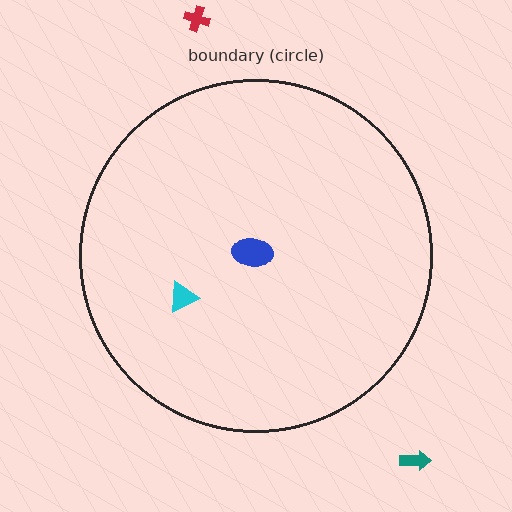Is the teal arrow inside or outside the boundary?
Outside.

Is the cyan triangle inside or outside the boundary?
Inside.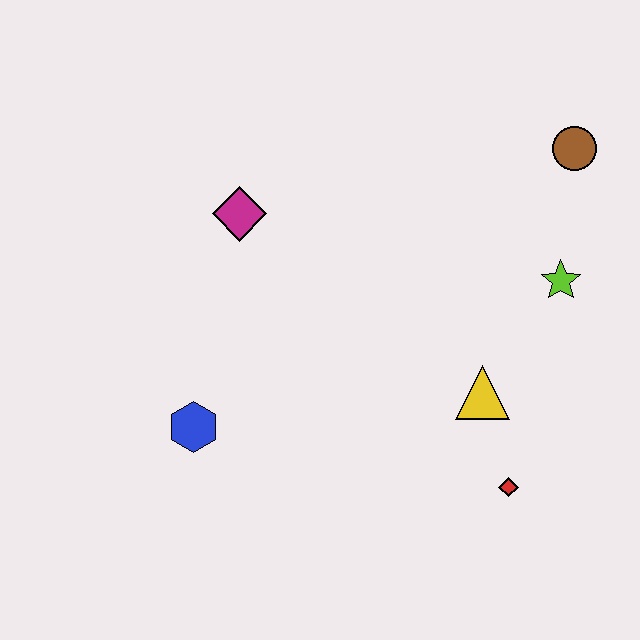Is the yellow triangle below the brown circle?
Yes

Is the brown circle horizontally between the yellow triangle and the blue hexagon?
No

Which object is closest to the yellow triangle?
The red diamond is closest to the yellow triangle.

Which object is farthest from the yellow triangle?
The magenta diamond is farthest from the yellow triangle.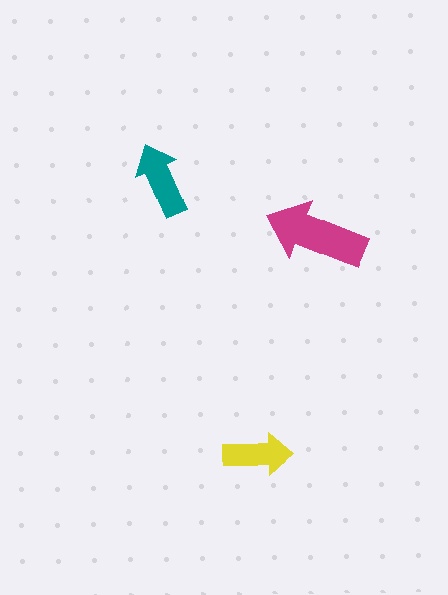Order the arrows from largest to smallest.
the magenta one, the teal one, the yellow one.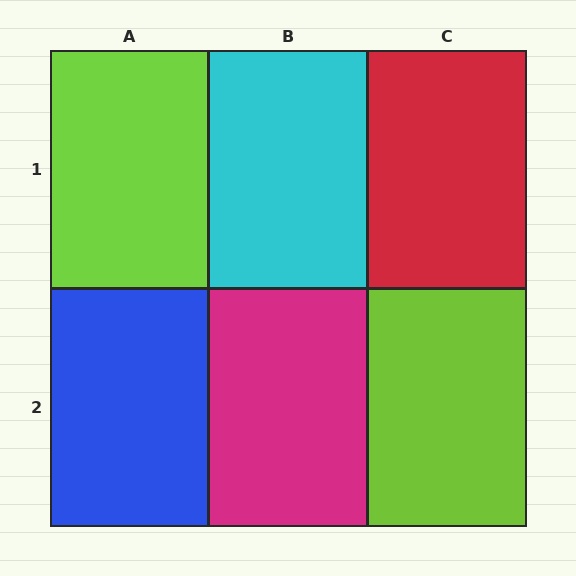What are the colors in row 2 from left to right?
Blue, magenta, lime.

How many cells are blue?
1 cell is blue.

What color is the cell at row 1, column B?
Cyan.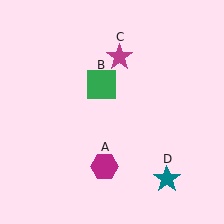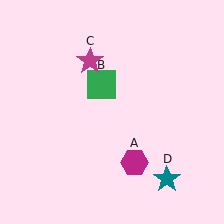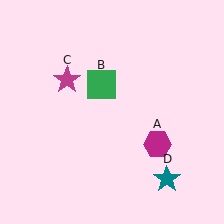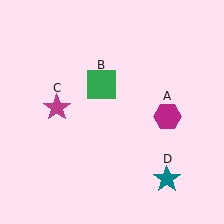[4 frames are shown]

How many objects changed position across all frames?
2 objects changed position: magenta hexagon (object A), magenta star (object C).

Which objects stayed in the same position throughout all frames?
Green square (object B) and teal star (object D) remained stationary.